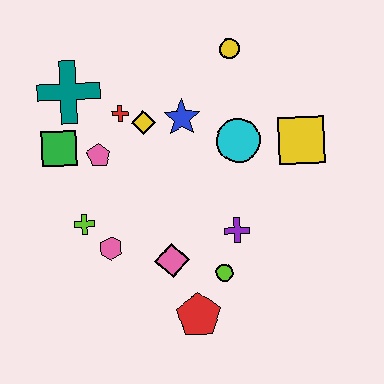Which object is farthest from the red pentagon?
The yellow circle is farthest from the red pentagon.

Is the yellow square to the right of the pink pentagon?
Yes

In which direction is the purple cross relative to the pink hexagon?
The purple cross is to the right of the pink hexagon.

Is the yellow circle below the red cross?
No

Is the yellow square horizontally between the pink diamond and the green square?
No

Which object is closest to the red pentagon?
The lime circle is closest to the red pentagon.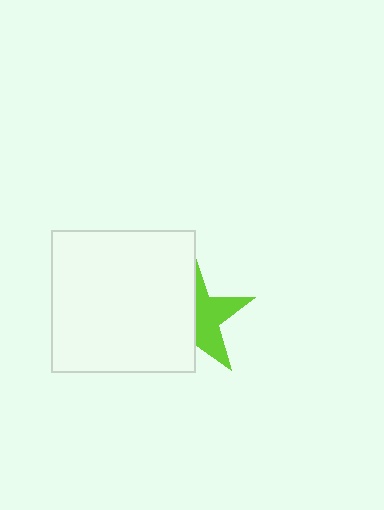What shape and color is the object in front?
The object in front is a white rectangle.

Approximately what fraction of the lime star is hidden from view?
Roughly 54% of the lime star is hidden behind the white rectangle.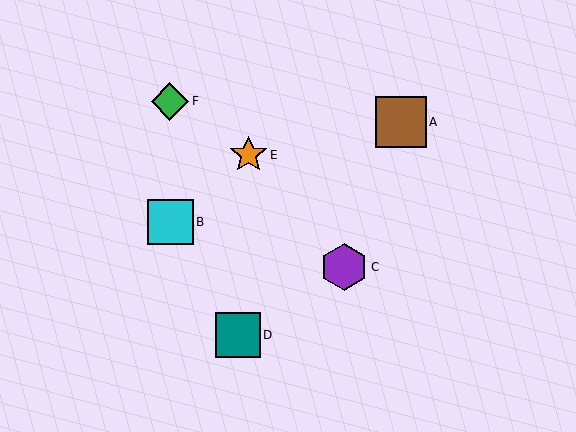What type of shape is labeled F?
Shape F is a green diamond.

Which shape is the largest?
The brown square (labeled A) is the largest.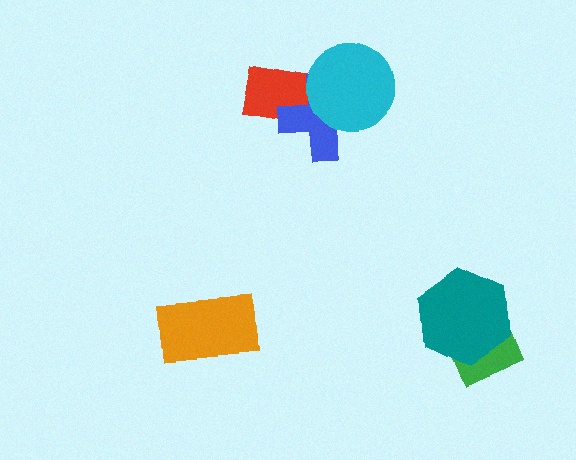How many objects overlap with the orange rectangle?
0 objects overlap with the orange rectangle.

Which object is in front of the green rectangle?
The teal hexagon is in front of the green rectangle.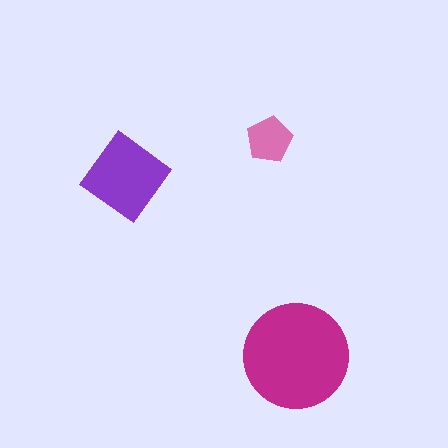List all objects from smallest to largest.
The pink pentagon, the purple diamond, the magenta circle.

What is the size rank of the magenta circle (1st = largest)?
1st.